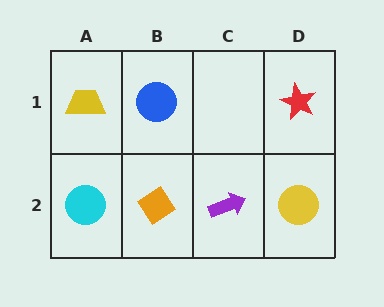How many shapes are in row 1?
3 shapes.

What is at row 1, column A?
A yellow trapezoid.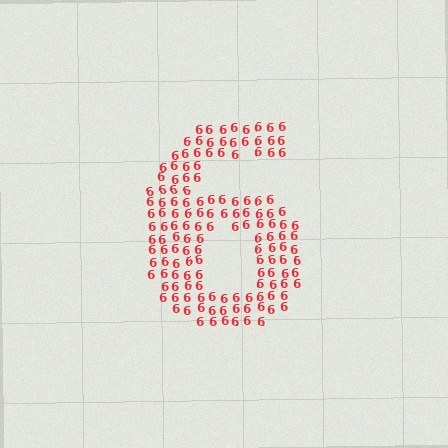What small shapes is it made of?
It is made of small digit 6's.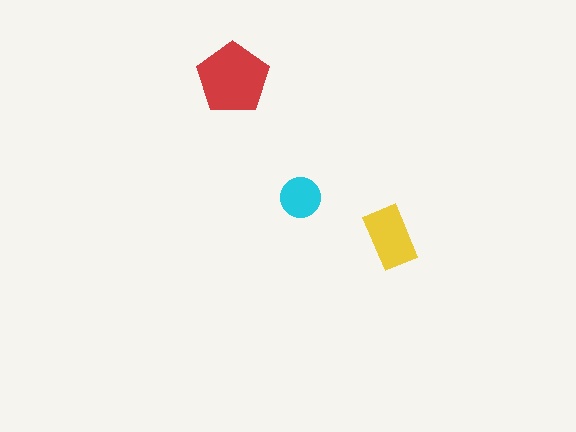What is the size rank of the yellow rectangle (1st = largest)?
2nd.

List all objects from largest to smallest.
The red pentagon, the yellow rectangle, the cyan circle.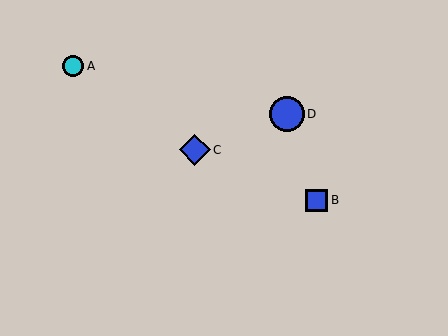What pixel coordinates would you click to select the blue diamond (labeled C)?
Click at (195, 150) to select the blue diamond C.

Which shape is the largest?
The blue circle (labeled D) is the largest.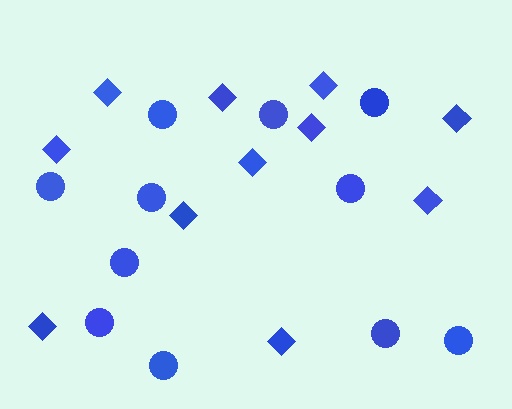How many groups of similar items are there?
There are 2 groups: one group of diamonds (11) and one group of circles (11).